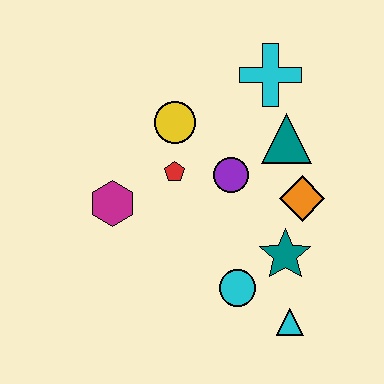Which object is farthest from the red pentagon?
The cyan triangle is farthest from the red pentagon.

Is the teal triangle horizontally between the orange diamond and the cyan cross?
Yes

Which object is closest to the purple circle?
The red pentagon is closest to the purple circle.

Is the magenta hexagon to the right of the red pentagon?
No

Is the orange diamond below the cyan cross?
Yes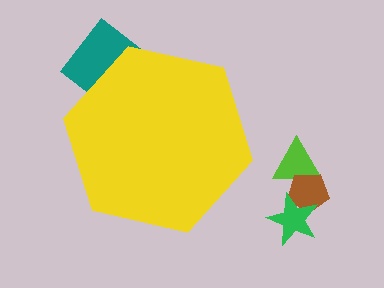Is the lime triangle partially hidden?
No, the lime triangle is fully visible.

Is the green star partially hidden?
No, the green star is fully visible.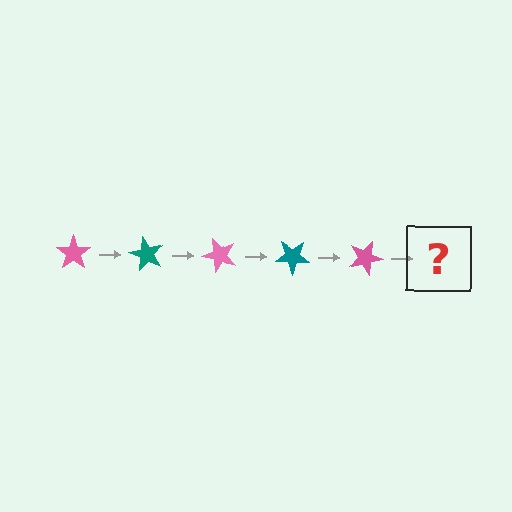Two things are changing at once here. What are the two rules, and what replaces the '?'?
The two rules are that it rotates 60 degrees each step and the color cycles through pink and teal. The '?' should be a teal star, rotated 300 degrees from the start.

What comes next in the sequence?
The next element should be a teal star, rotated 300 degrees from the start.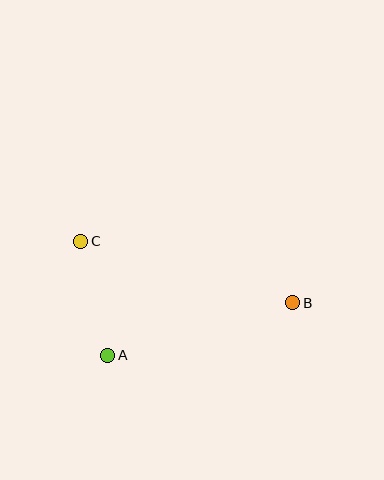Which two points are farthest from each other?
Points B and C are farthest from each other.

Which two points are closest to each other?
Points A and C are closest to each other.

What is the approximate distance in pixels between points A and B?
The distance between A and B is approximately 192 pixels.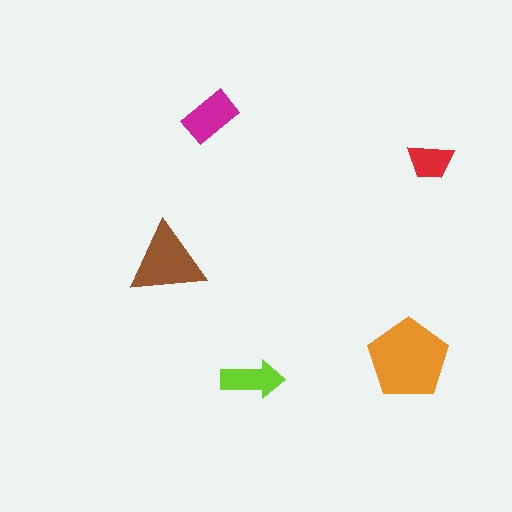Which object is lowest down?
The lime arrow is bottommost.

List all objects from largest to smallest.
The orange pentagon, the brown triangle, the magenta rectangle, the lime arrow, the red trapezoid.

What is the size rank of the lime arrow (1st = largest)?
4th.